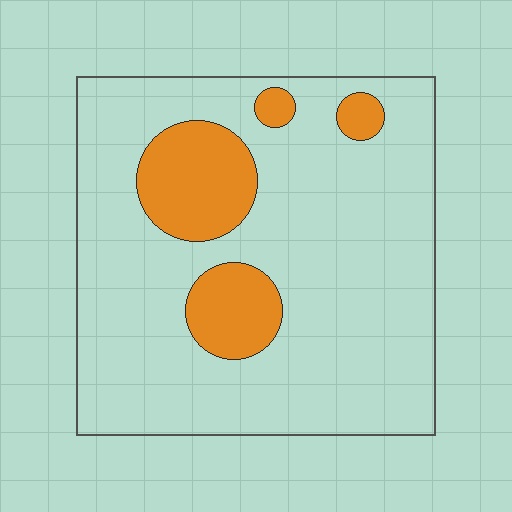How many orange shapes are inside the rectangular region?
4.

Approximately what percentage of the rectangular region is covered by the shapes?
Approximately 15%.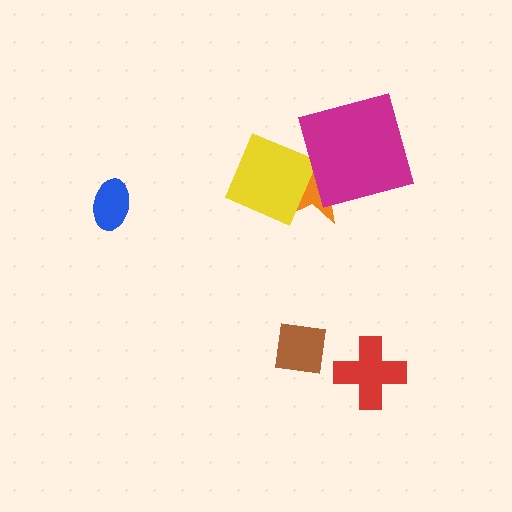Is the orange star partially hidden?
Yes, it is partially covered by another shape.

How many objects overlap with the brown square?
0 objects overlap with the brown square.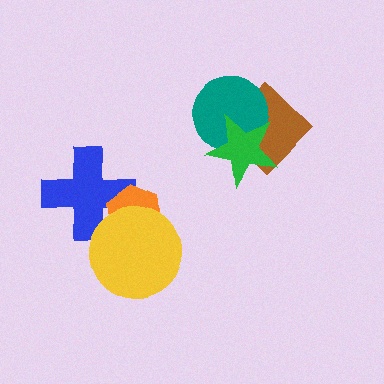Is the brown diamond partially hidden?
Yes, it is partially covered by another shape.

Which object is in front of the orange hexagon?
The yellow circle is in front of the orange hexagon.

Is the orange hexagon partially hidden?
Yes, it is partially covered by another shape.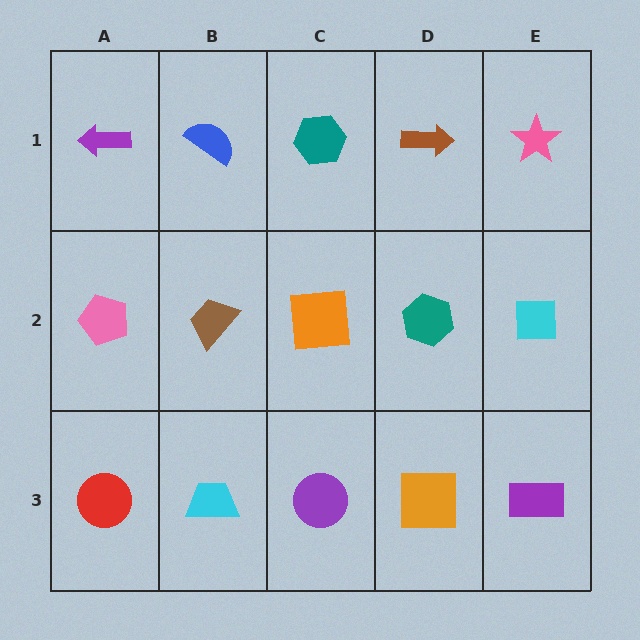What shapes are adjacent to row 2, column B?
A blue semicircle (row 1, column B), a cyan trapezoid (row 3, column B), a pink pentagon (row 2, column A), an orange square (row 2, column C).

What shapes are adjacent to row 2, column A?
A purple arrow (row 1, column A), a red circle (row 3, column A), a brown trapezoid (row 2, column B).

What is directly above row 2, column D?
A brown arrow.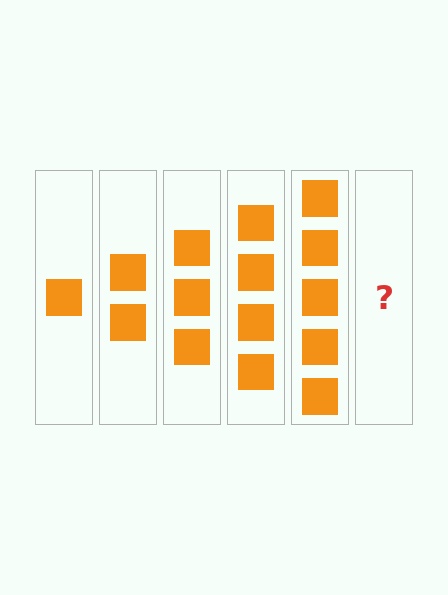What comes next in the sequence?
The next element should be 6 squares.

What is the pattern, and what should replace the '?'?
The pattern is that each step adds one more square. The '?' should be 6 squares.